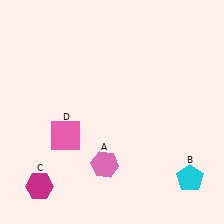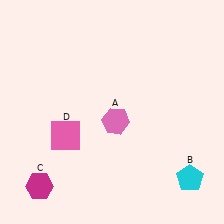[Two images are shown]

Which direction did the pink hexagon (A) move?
The pink hexagon (A) moved up.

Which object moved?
The pink hexagon (A) moved up.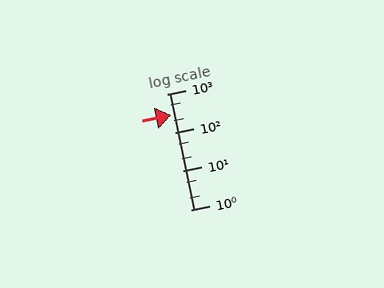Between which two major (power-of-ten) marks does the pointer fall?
The pointer is between 100 and 1000.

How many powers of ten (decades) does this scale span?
The scale spans 3 decades, from 1 to 1000.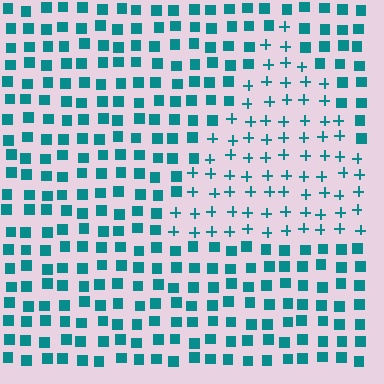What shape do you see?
I see a triangle.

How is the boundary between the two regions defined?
The boundary is defined by a change in element shape: plus signs inside vs. squares outside. All elements share the same color and spacing.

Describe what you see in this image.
The image is filled with small teal elements arranged in a uniform grid. A triangle-shaped region contains plus signs, while the surrounding area contains squares. The boundary is defined purely by the change in element shape.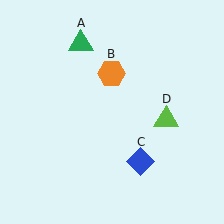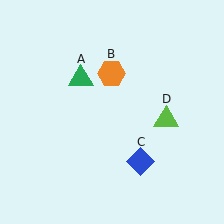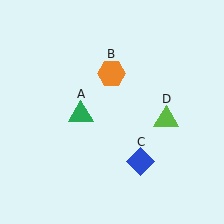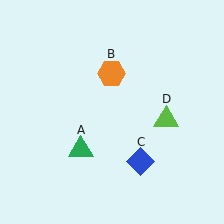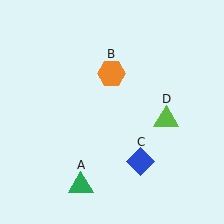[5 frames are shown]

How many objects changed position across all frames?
1 object changed position: green triangle (object A).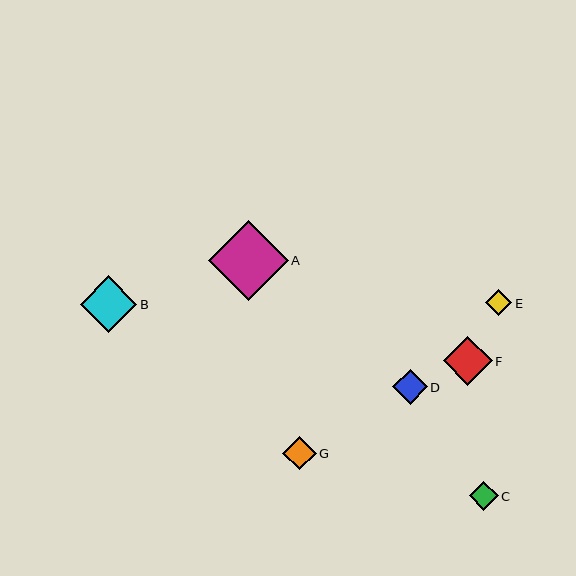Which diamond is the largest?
Diamond A is the largest with a size of approximately 80 pixels.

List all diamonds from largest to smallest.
From largest to smallest: A, B, F, D, G, C, E.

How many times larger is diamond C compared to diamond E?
Diamond C is approximately 1.1 times the size of diamond E.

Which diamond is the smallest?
Diamond E is the smallest with a size of approximately 26 pixels.